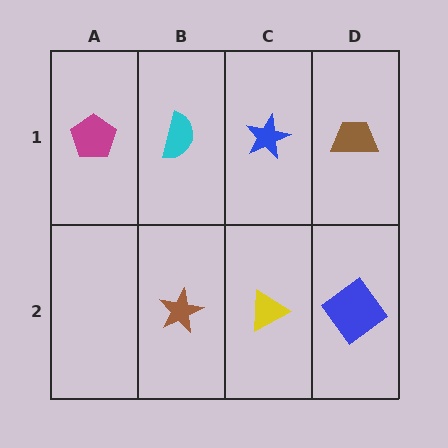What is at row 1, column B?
A cyan semicircle.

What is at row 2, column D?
A blue diamond.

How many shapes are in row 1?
4 shapes.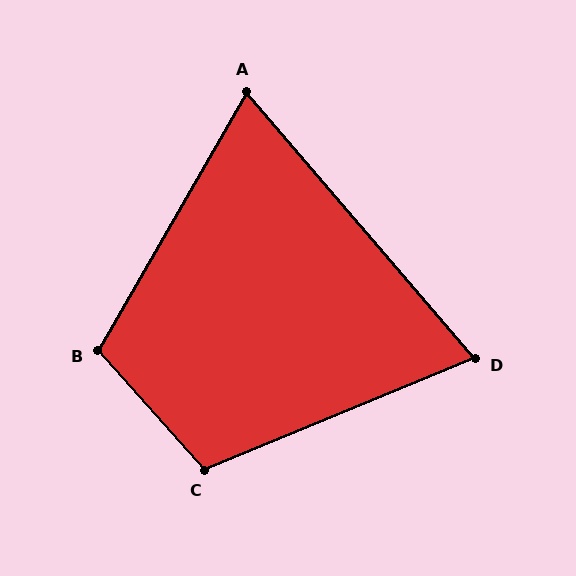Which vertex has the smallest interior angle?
A, at approximately 71 degrees.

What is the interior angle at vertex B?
Approximately 108 degrees (obtuse).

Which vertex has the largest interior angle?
C, at approximately 109 degrees.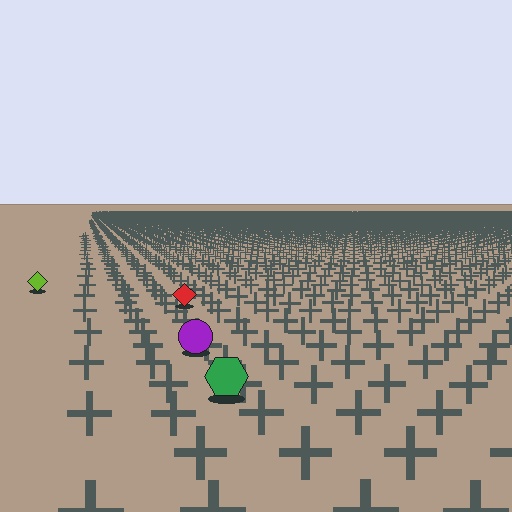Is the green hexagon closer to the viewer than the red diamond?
Yes. The green hexagon is closer — you can tell from the texture gradient: the ground texture is coarser near it.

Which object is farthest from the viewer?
The lime diamond is farthest from the viewer. It appears smaller and the ground texture around it is denser.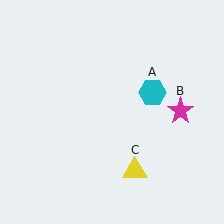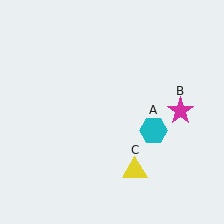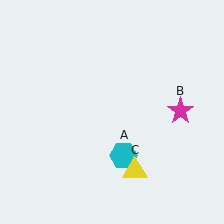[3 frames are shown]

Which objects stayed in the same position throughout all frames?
Magenta star (object B) and yellow triangle (object C) remained stationary.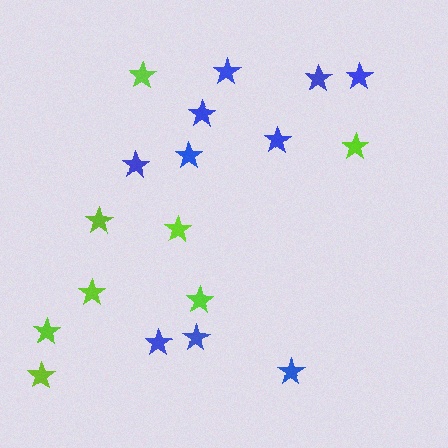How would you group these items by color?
There are 2 groups: one group of lime stars (8) and one group of blue stars (10).